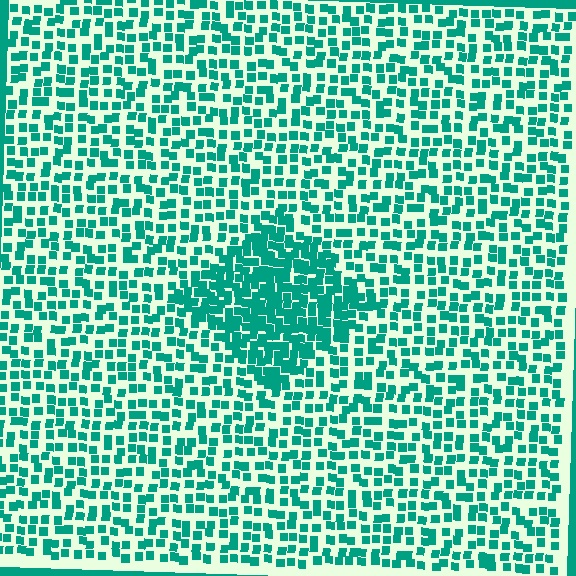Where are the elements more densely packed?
The elements are more densely packed inside the diamond boundary.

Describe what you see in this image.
The image contains small teal elements arranged at two different densities. A diamond-shaped region is visible where the elements are more densely packed than the surrounding area.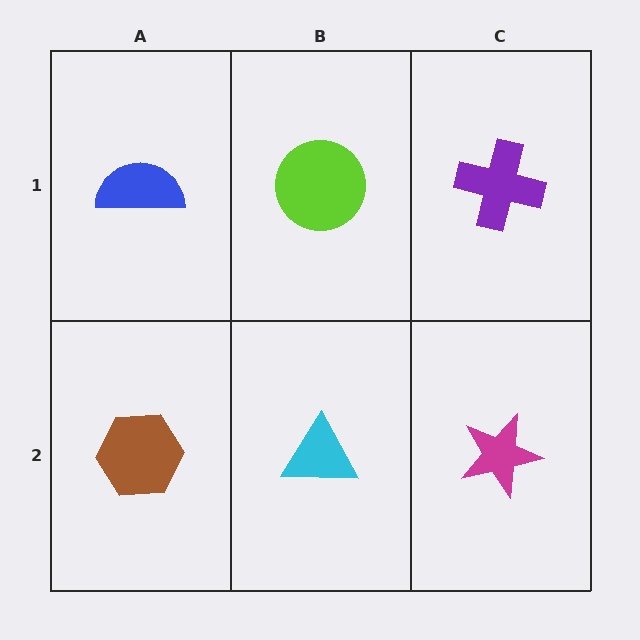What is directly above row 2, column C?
A purple cross.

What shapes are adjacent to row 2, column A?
A blue semicircle (row 1, column A), a cyan triangle (row 2, column B).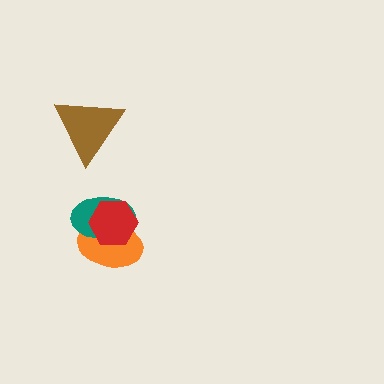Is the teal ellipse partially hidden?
Yes, it is partially covered by another shape.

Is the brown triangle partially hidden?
No, no other shape covers it.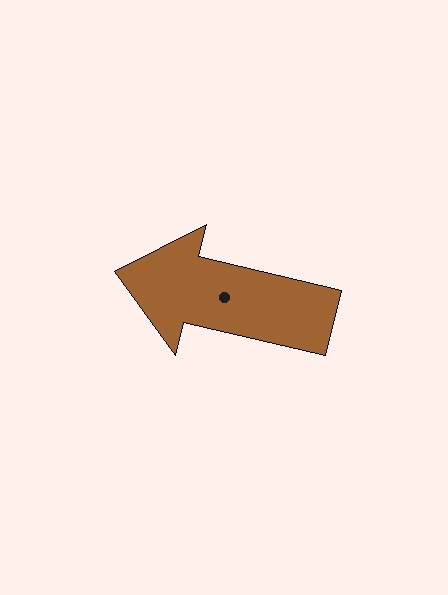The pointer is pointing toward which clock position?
Roughly 9 o'clock.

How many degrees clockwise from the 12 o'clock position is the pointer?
Approximately 283 degrees.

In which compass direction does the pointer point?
West.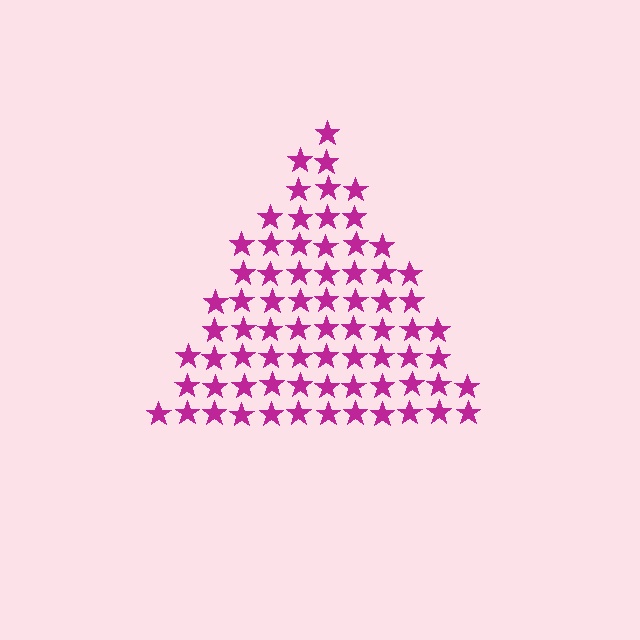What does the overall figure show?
The overall figure shows a triangle.